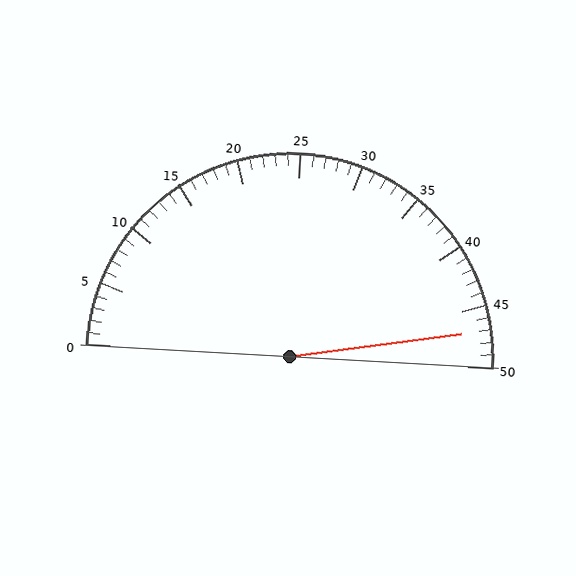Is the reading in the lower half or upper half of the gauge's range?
The reading is in the upper half of the range (0 to 50).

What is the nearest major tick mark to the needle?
The nearest major tick mark is 45.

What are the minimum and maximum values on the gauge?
The gauge ranges from 0 to 50.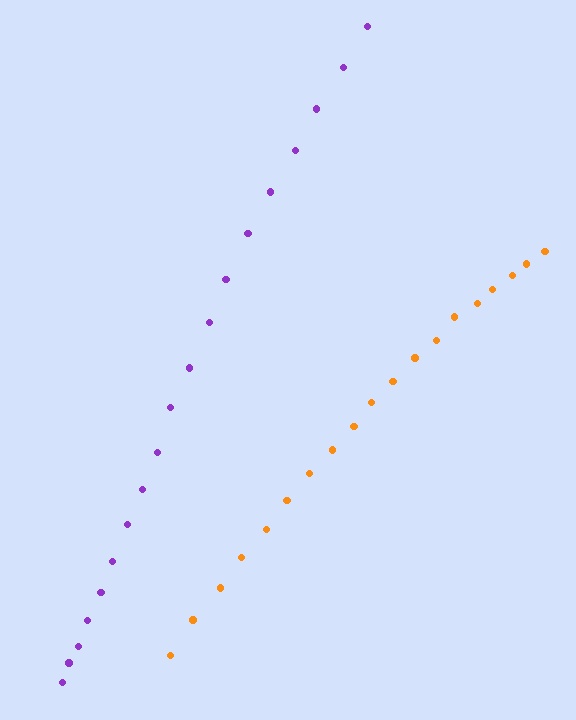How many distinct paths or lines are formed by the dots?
There are 2 distinct paths.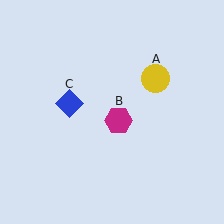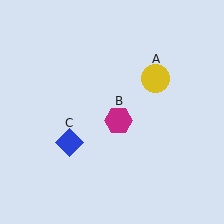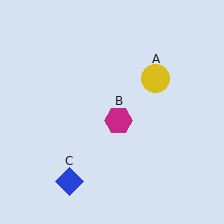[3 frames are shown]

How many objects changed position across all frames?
1 object changed position: blue diamond (object C).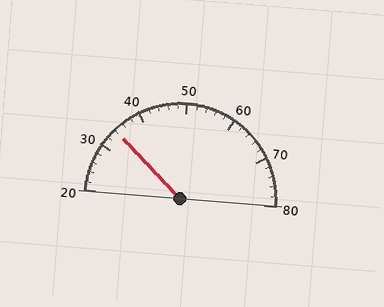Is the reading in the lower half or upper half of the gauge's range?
The reading is in the lower half of the range (20 to 80).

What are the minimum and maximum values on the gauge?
The gauge ranges from 20 to 80.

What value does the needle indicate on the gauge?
The needle indicates approximately 34.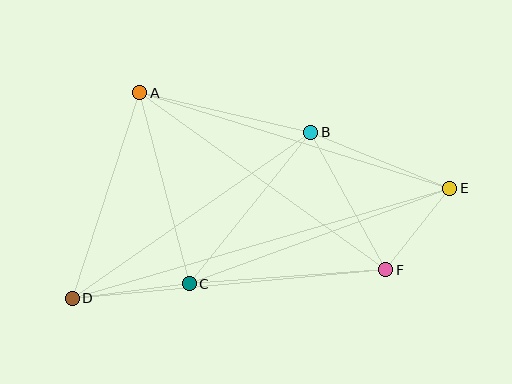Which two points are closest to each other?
Points E and F are closest to each other.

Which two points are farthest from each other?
Points D and E are farthest from each other.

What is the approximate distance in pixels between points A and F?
The distance between A and F is approximately 303 pixels.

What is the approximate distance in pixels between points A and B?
The distance between A and B is approximately 176 pixels.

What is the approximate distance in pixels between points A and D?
The distance between A and D is approximately 216 pixels.